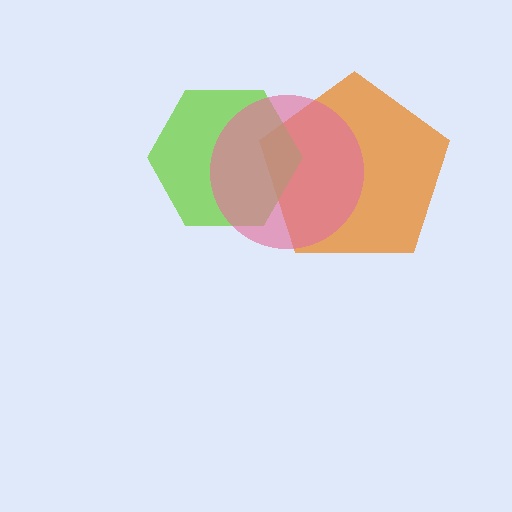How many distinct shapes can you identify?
There are 3 distinct shapes: an orange pentagon, a lime hexagon, a pink circle.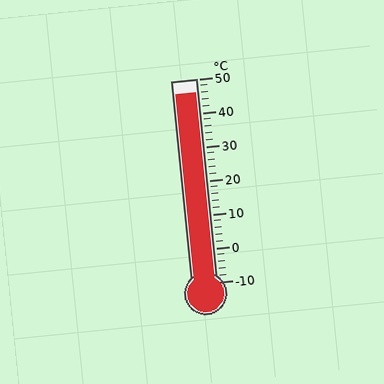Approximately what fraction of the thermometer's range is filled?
The thermometer is filled to approximately 95% of its range.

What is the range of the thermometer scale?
The thermometer scale ranges from -10°C to 50°C.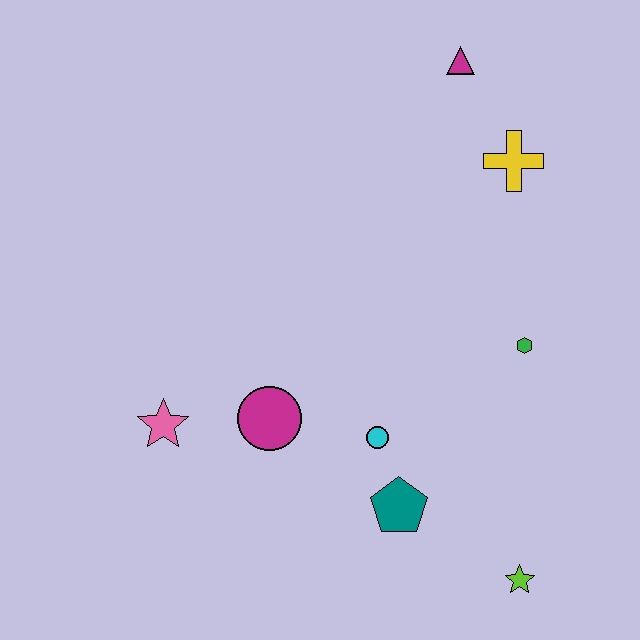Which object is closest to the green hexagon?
The cyan circle is closest to the green hexagon.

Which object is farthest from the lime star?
The magenta triangle is farthest from the lime star.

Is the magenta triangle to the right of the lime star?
No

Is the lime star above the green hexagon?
No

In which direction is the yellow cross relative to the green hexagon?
The yellow cross is above the green hexagon.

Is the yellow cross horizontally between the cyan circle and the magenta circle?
No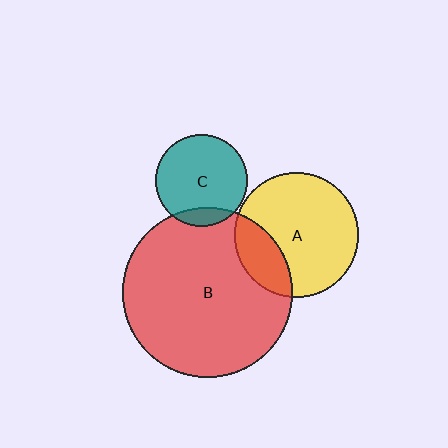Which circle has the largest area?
Circle B (red).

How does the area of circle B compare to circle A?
Approximately 1.8 times.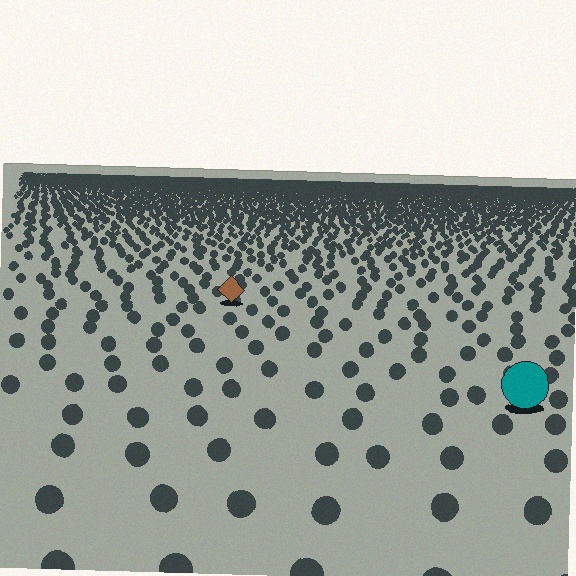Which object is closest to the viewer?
The teal circle is closest. The texture marks near it are larger and more spread out.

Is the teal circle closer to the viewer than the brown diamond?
Yes. The teal circle is closer — you can tell from the texture gradient: the ground texture is coarser near it.